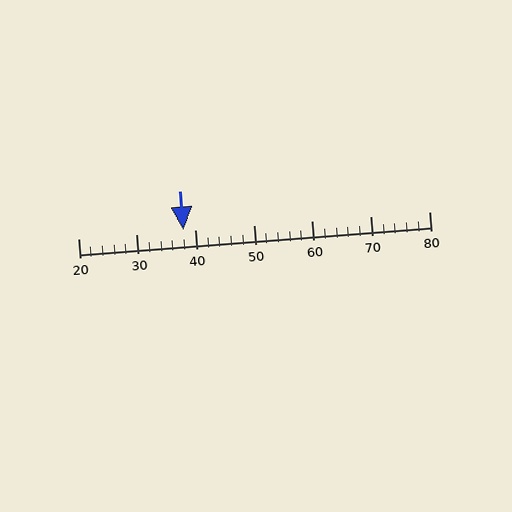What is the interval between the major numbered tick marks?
The major tick marks are spaced 10 units apart.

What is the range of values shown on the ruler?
The ruler shows values from 20 to 80.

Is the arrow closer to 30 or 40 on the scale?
The arrow is closer to 40.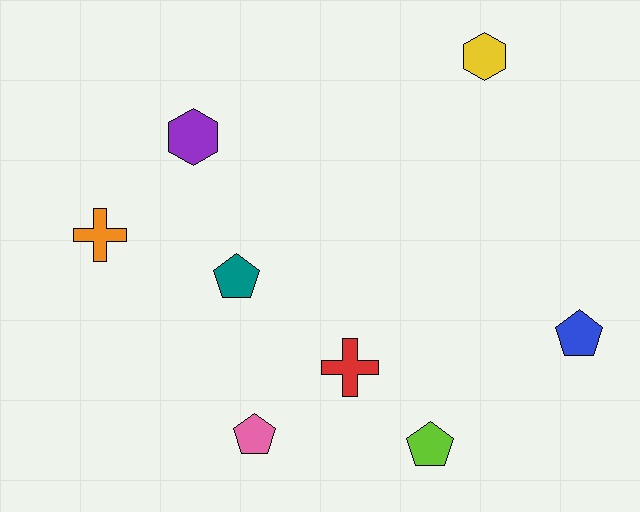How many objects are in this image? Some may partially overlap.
There are 8 objects.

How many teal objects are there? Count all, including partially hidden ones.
There is 1 teal object.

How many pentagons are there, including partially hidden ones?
There are 4 pentagons.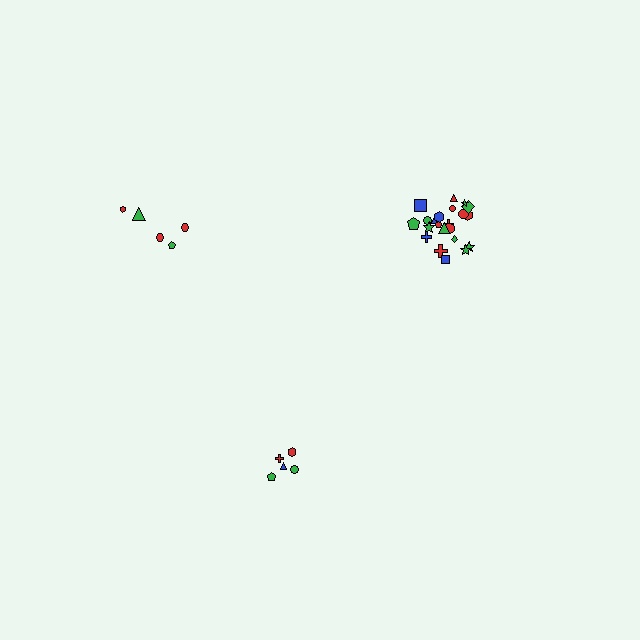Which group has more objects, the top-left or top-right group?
The top-right group.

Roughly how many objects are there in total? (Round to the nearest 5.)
Roughly 30 objects in total.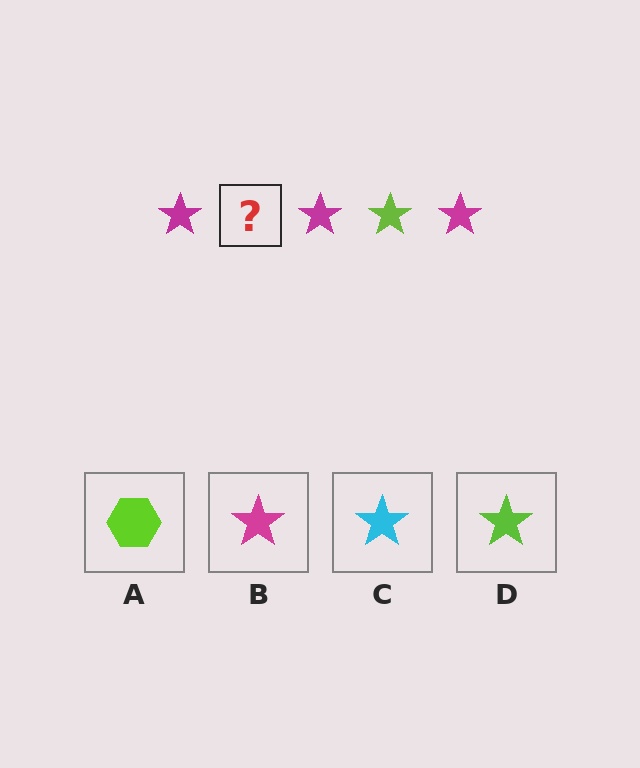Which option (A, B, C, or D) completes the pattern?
D.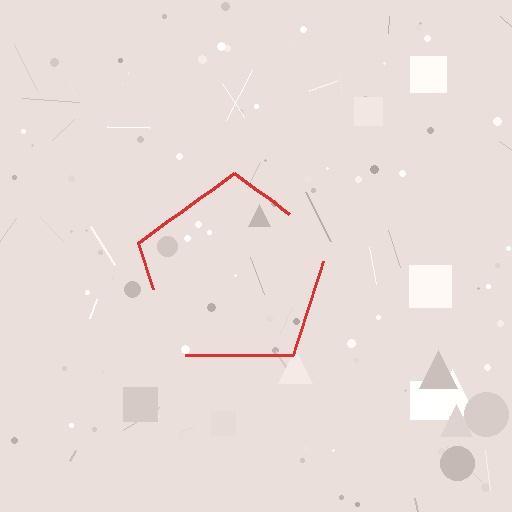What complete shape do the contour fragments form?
The contour fragments form a pentagon.